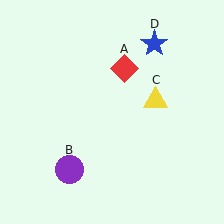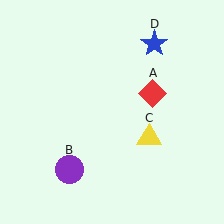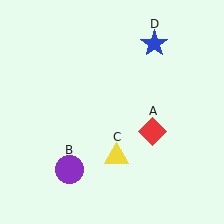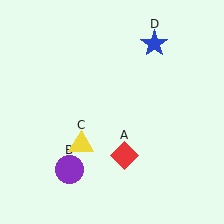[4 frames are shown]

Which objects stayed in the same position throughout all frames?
Purple circle (object B) and blue star (object D) remained stationary.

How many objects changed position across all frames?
2 objects changed position: red diamond (object A), yellow triangle (object C).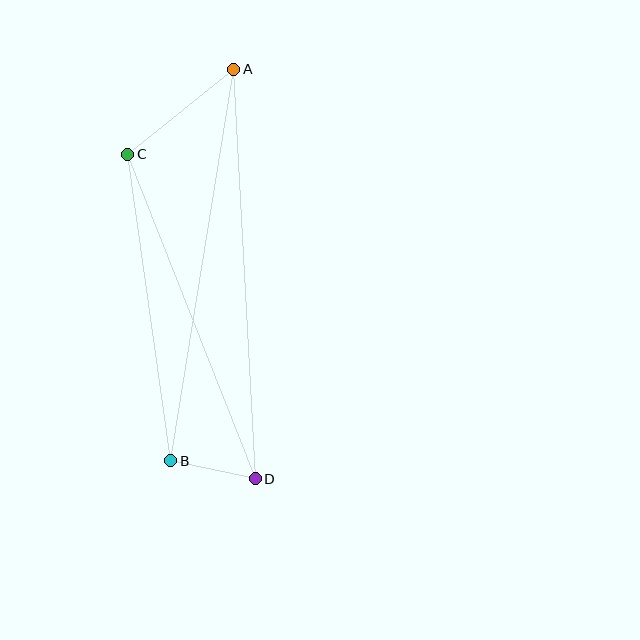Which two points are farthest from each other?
Points A and D are farthest from each other.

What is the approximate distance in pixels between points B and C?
The distance between B and C is approximately 309 pixels.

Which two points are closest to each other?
Points B and D are closest to each other.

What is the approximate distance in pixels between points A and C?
The distance between A and C is approximately 136 pixels.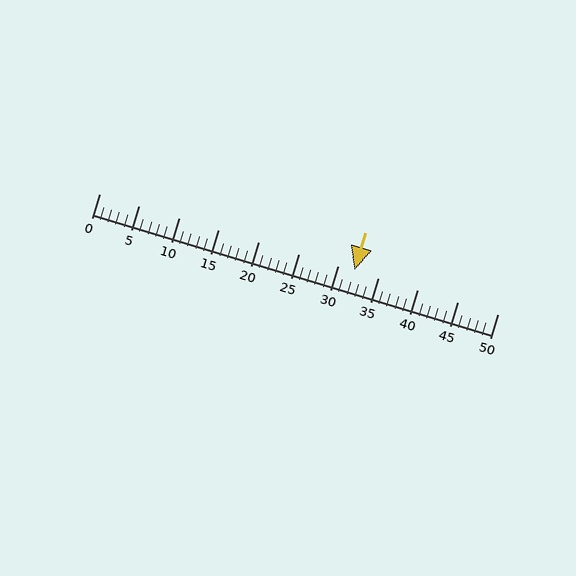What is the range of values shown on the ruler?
The ruler shows values from 0 to 50.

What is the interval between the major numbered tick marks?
The major tick marks are spaced 5 units apart.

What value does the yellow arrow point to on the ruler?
The yellow arrow points to approximately 32.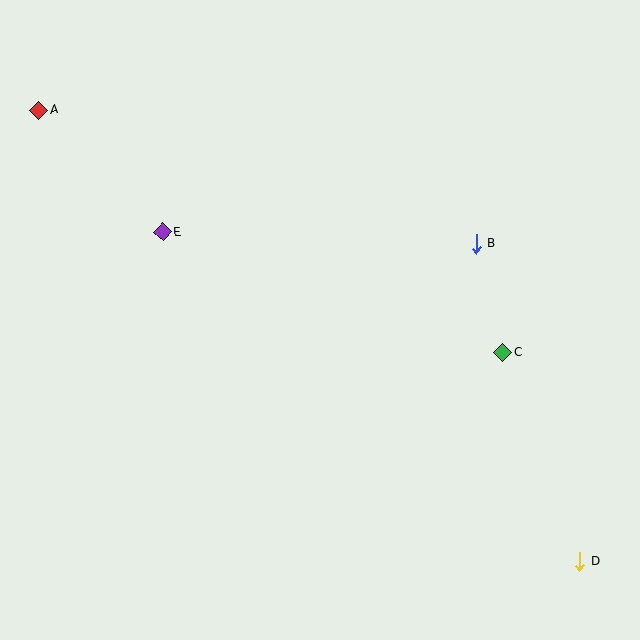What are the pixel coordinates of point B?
Point B is at (476, 244).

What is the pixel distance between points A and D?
The distance between A and D is 705 pixels.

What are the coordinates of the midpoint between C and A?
The midpoint between C and A is at (271, 231).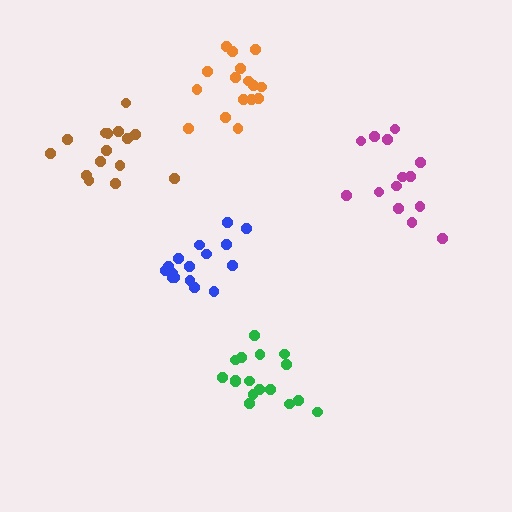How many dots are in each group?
Group 1: 15 dots, Group 2: 16 dots, Group 3: 17 dots, Group 4: 16 dots, Group 5: 14 dots (78 total).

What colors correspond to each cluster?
The clusters are colored: brown, blue, green, orange, magenta.